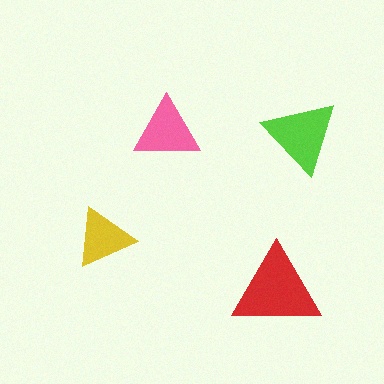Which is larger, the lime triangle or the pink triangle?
The lime one.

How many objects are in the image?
There are 4 objects in the image.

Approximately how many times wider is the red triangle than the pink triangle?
About 1.5 times wider.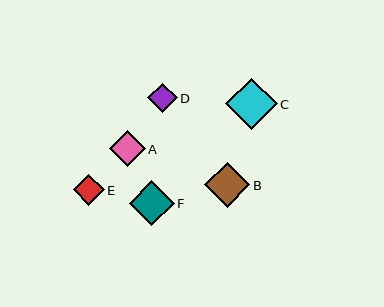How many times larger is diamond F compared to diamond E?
Diamond F is approximately 1.5 times the size of diamond E.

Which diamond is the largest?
Diamond C is the largest with a size of approximately 51 pixels.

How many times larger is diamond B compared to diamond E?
Diamond B is approximately 1.4 times the size of diamond E.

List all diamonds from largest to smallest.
From largest to smallest: C, F, B, A, E, D.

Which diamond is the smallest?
Diamond D is the smallest with a size of approximately 29 pixels.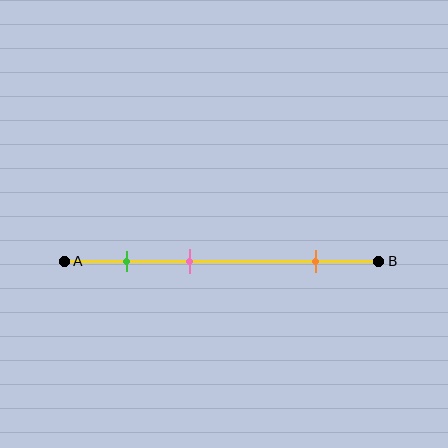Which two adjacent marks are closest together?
The green and pink marks are the closest adjacent pair.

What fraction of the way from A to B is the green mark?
The green mark is approximately 20% (0.2) of the way from A to B.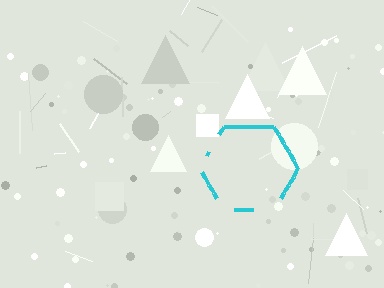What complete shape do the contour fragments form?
The contour fragments form a hexagon.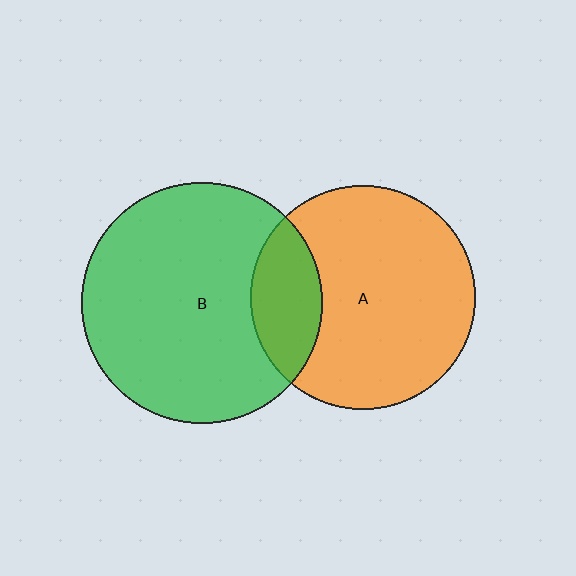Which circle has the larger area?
Circle B (green).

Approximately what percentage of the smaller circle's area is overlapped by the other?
Approximately 20%.